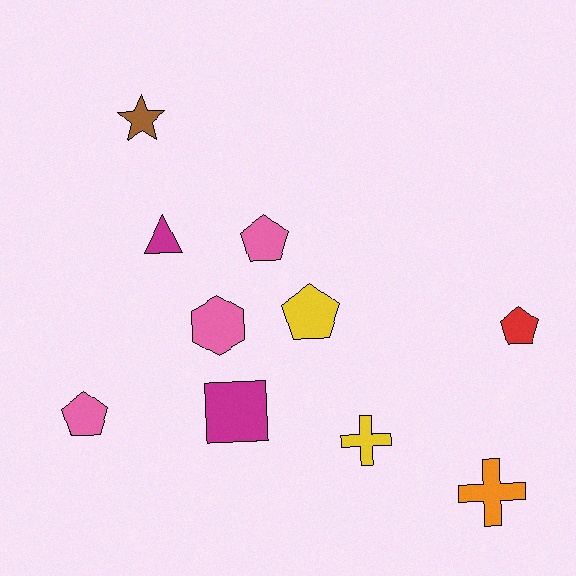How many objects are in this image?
There are 10 objects.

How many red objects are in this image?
There is 1 red object.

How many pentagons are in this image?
There are 4 pentagons.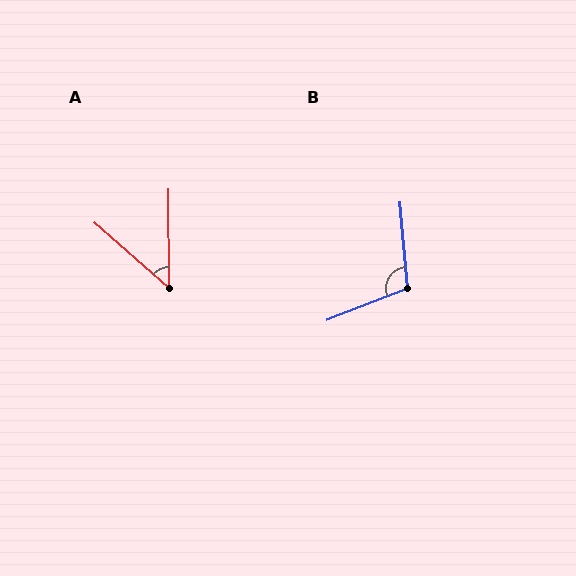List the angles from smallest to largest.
A (48°), B (106°).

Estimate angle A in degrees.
Approximately 48 degrees.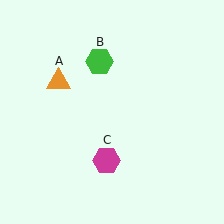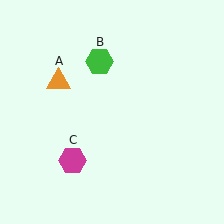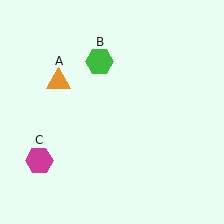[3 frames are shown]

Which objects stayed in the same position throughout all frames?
Orange triangle (object A) and green hexagon (object B) remained stationary.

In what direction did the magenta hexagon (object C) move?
The magenta hexagon (object C) moved left.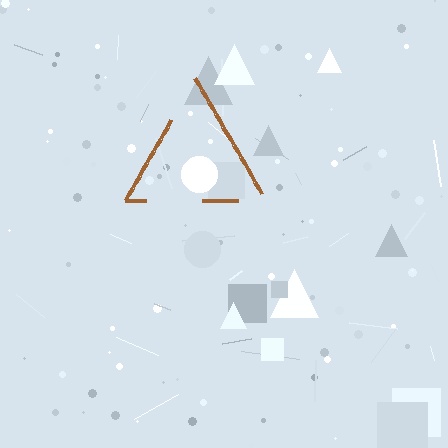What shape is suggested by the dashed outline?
The dashed outline suggests a triangle.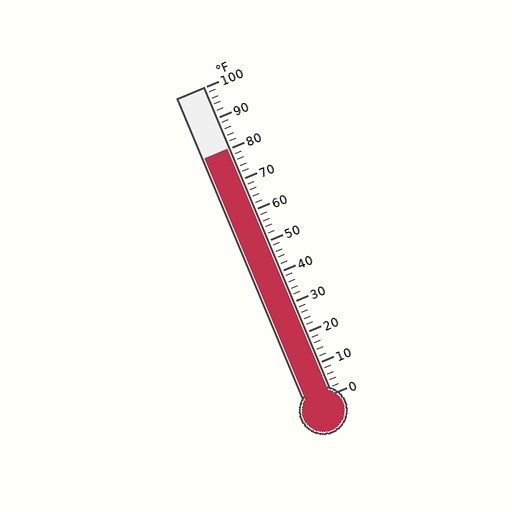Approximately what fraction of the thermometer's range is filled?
The thermometer is filled to approximately 80% of its range.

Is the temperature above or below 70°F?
The temperature is above 70°F.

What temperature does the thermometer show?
The thermometer shows approximately 80°F.